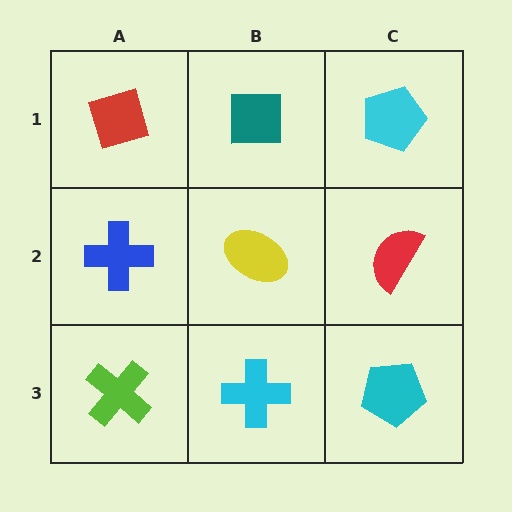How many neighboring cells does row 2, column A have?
3.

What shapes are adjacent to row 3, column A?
A blue cross (row 2, column A), a cyan cross (row 3, column B).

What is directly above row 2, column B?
A teal square.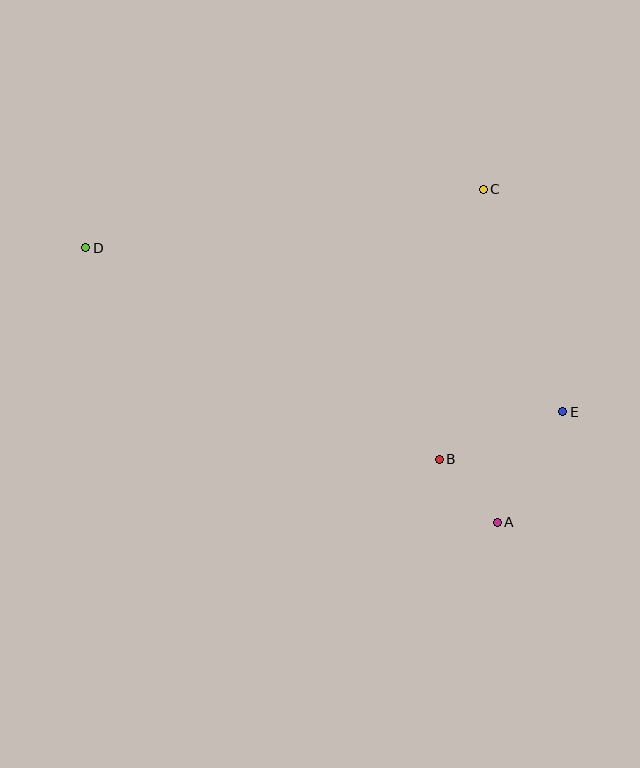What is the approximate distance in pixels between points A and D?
The distance between A and D is approximately 495 pixels.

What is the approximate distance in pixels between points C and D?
The distance between C and D is approximately 402 pixels.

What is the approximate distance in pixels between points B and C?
The distance between B and C is approximately 273 pixels.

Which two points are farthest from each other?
Points D and E are farthest from each other.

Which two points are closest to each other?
Points A and B are closest to each other.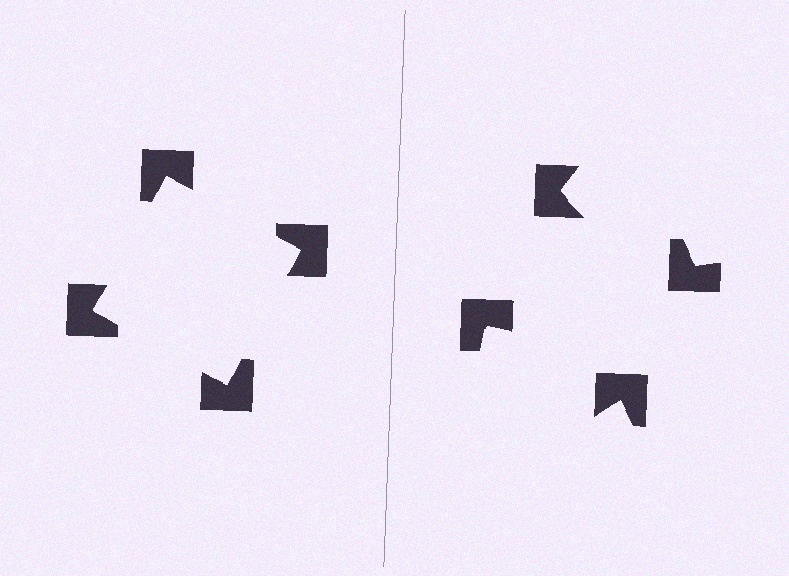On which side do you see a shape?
An illusory square appears on the left side. On the right side the wedge cuts are rotated, so no coherent shape forms.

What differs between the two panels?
The notched squares are positioned identically on both sides; only the wedge orientations differ. On the left they align to a square; on the right they are misaligned.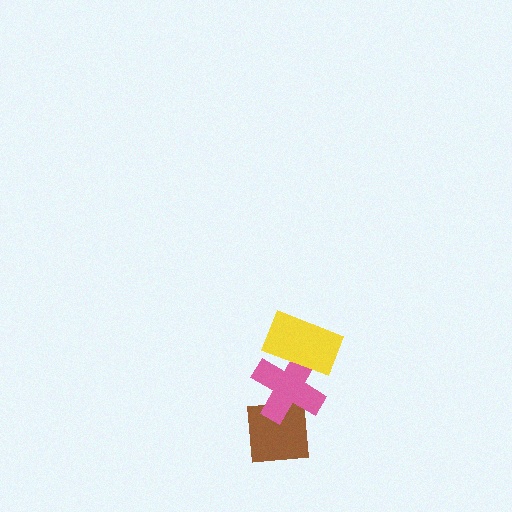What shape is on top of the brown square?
The pink cross is on top of the brown square.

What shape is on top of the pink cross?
The yellow rectangle is on top of the pink cross.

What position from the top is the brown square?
The brown square is 3rd from the top.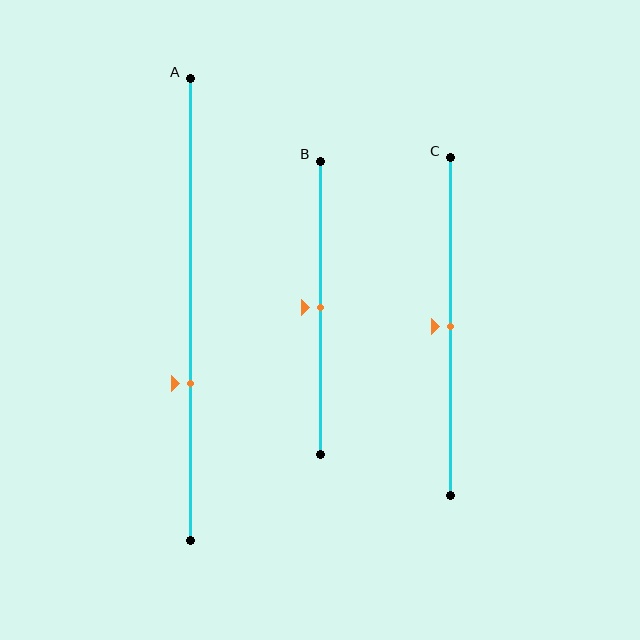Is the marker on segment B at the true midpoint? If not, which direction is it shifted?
Yes, the marker on segment B is at the true midpoint.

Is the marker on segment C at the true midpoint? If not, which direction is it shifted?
Yes, the marker on segment C is at the true midpoint.